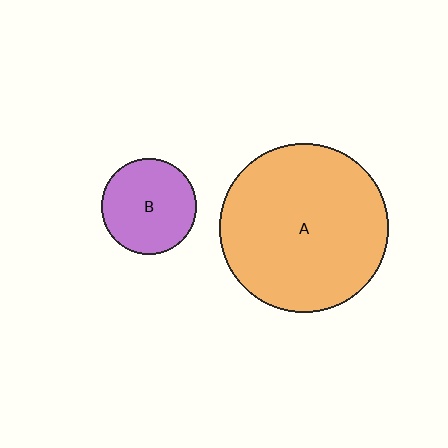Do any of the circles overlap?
No, none of the circles overlap.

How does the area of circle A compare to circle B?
Approximately 3.1 times.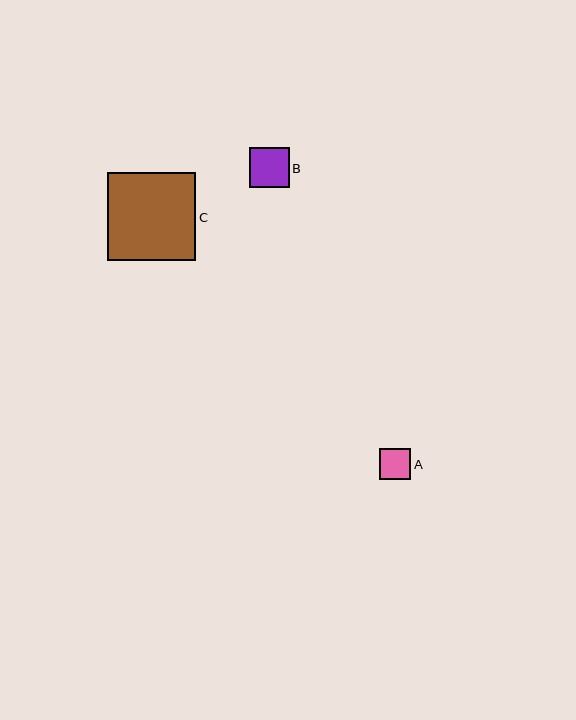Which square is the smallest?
Square A is the smallest with a size of approximately 31 pixels.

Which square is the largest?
Square C is the largest with a size of approximately 88 pixels.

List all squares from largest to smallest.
From largest to smallest: C, B, A.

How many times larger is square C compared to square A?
Square C is approximately 2.8 times the size of square A.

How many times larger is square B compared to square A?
Square B is approximately 1.3 times the size of square A.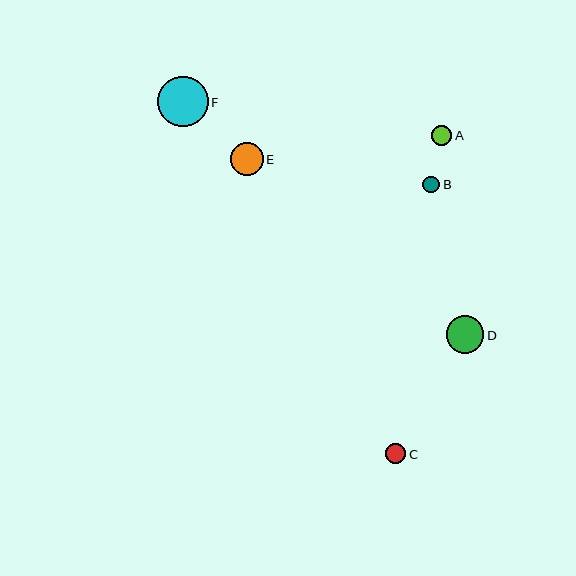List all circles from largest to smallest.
From largest to smallest: F, D, E, C, A, B.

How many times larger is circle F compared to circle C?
Circle F is approximately 2.4 times the size of circle C.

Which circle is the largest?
Circle F is the largest with a size of approximately 51 pixels.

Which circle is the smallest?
Circle B is the smallest with a size of approximately 17 pixels.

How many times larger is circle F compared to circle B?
Circle F is approximately 3.0 times the size of circle B.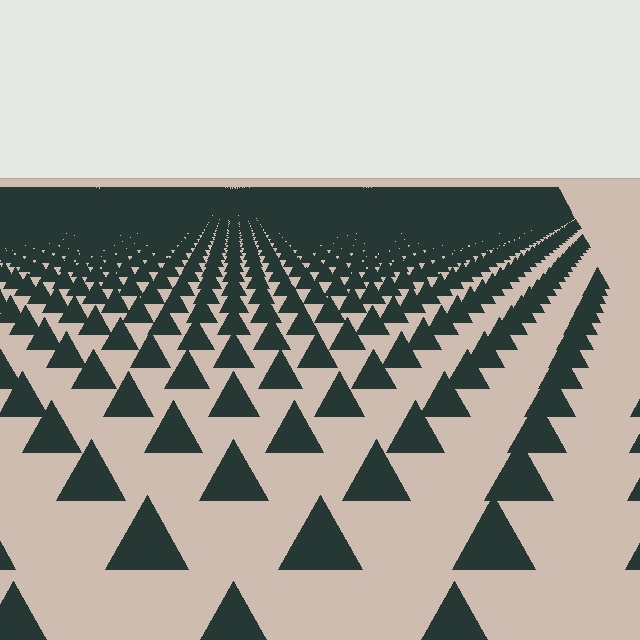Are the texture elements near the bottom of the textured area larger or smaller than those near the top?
Larger. Near the bottom, elements are closer to the viewer and appear at a bigger on-screen size.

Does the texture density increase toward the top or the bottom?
Density increases toward the top.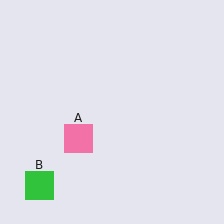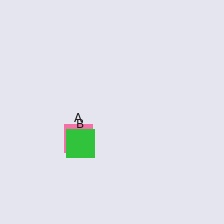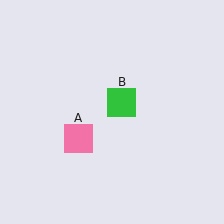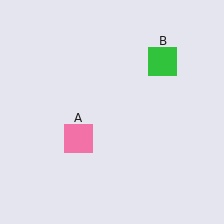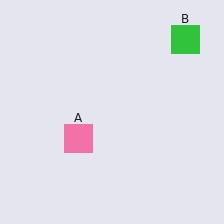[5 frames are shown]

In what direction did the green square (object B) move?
The green square (object B) moved up and to the right.